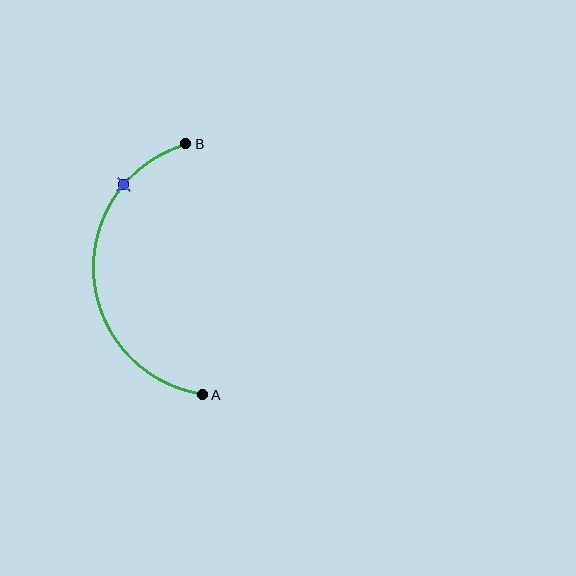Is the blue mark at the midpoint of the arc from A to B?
No. The blue mark lies on the arc but is closer to endpoint B. The arc midpoint would be at the point on the curve equidistant along the arc from both A and B.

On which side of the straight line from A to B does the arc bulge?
The arc bulges to the left of the straight line connecting A and B.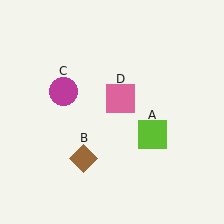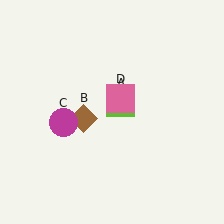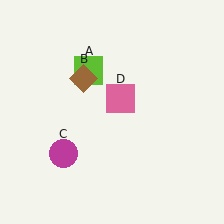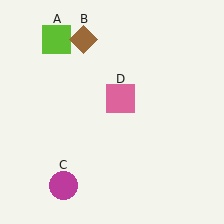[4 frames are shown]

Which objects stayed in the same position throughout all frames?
Pink square (object D) remained stationary.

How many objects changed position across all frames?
3 objects changed position: lime square (object A), brown diamond (object B), magenta circle (object C).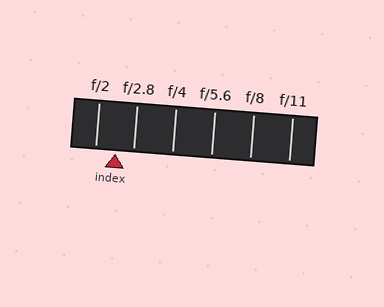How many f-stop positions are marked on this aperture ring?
There are 6 f-stop positions marked.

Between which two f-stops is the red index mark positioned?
The index mark is between f/2 and f/2.8.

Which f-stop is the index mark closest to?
The index mark is closest to f/2.8.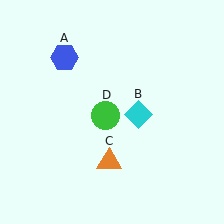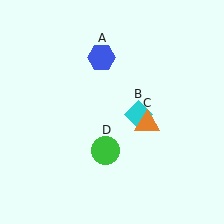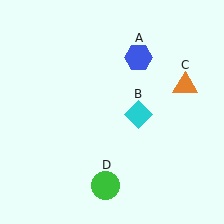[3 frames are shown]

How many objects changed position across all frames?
3 objects changed position: blue hexagon (object A), orange triangle (object C), green circle (object D).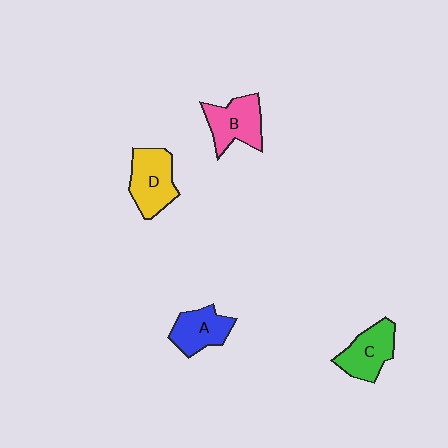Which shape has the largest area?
Shape D (yellow).